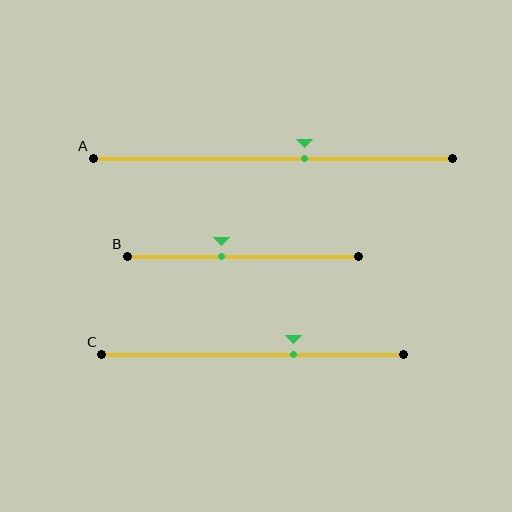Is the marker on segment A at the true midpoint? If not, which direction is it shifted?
No, the marker on segment A is shifted to the right by about 9% of the segment length.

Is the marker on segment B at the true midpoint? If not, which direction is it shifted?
No, the marker on segment B is shifted to the left by about 9% of the segment length.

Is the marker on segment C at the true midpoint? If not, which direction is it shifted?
No, the marker on segment C is shifted to the right by about 14% of the segment length.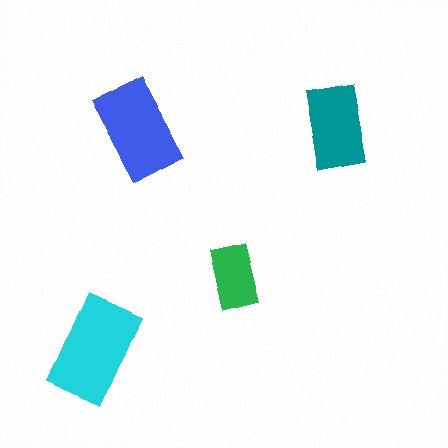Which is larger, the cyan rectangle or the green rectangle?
The cyan one.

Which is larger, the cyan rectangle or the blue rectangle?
The cyan one.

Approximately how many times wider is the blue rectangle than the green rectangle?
About 1.5 times wider.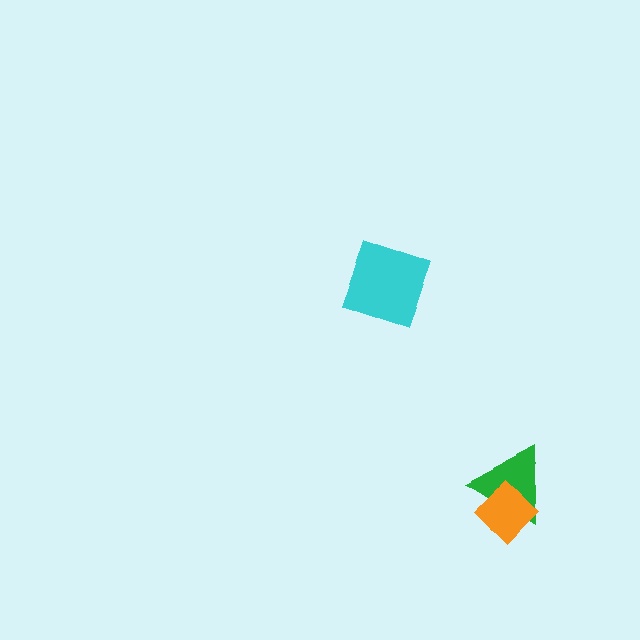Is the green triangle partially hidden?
Yes, it is partially covered by another shape.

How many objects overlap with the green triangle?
1 object overlaps with the green triangle.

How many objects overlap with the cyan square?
0 objects overlap with the cyan square.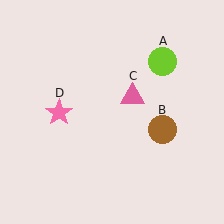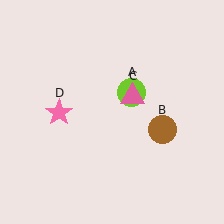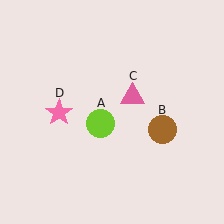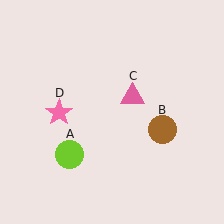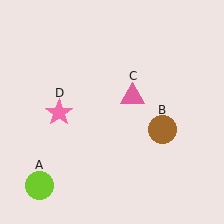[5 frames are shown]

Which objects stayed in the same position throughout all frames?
Brown circle (object B) and pink triangle (object C) and pink star (object D) remained stationary.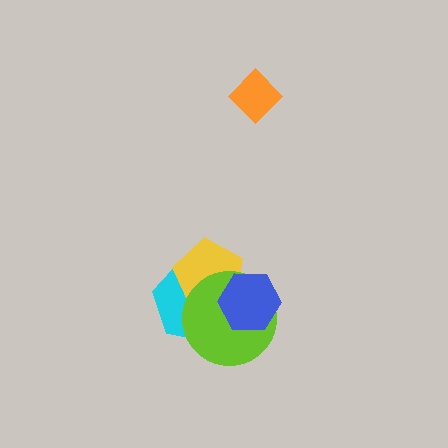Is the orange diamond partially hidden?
No, no other shape covers it.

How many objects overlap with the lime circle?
3 objects overlap with the lime circle.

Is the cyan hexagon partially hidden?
Yes, it is partially covered by another shape.